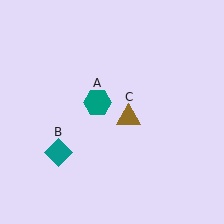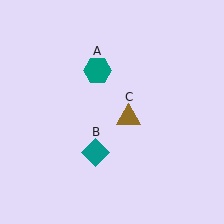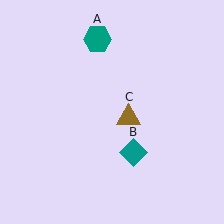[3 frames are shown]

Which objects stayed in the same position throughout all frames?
Brown triangle (object C) remained stationary.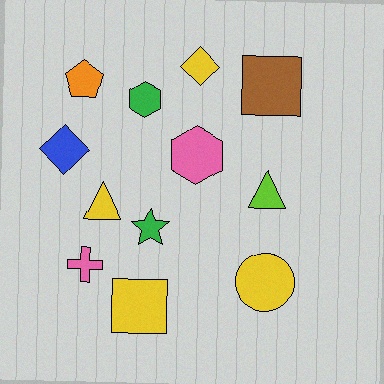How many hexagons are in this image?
There are 2 hexagons.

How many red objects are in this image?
There are no red objects.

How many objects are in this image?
There are 12 objects.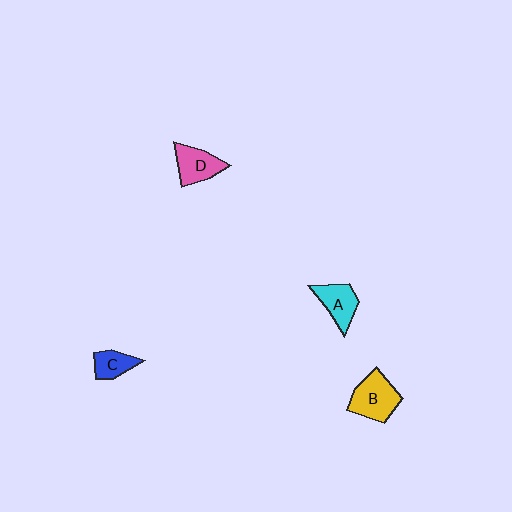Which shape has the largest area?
Shape B (yellow).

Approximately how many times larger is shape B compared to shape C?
Approximately 1.8 times.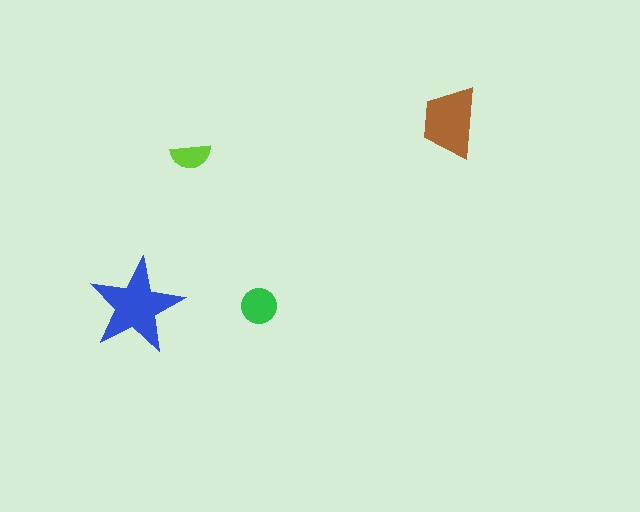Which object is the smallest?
The lime semicircle.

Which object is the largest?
The blue star.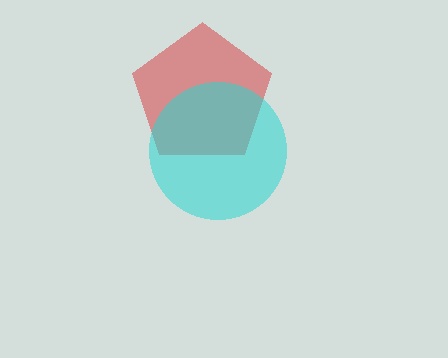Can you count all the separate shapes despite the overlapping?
Yes, there are 2 separate shapes.